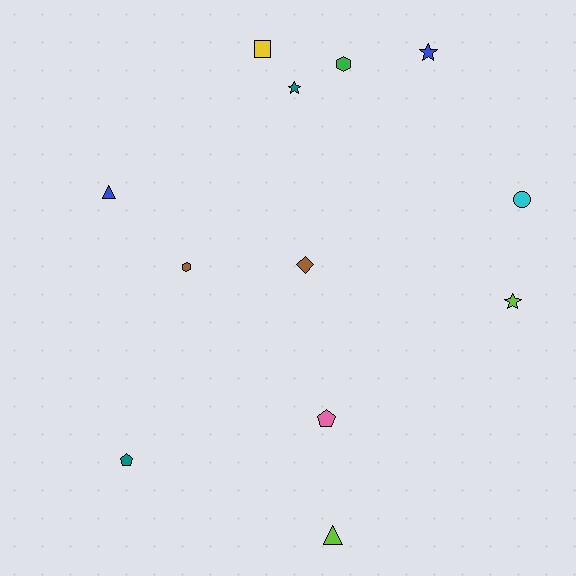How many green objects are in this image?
There is 1 green object.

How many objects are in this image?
There are 12 objects.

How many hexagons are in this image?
There are 2 hexagons.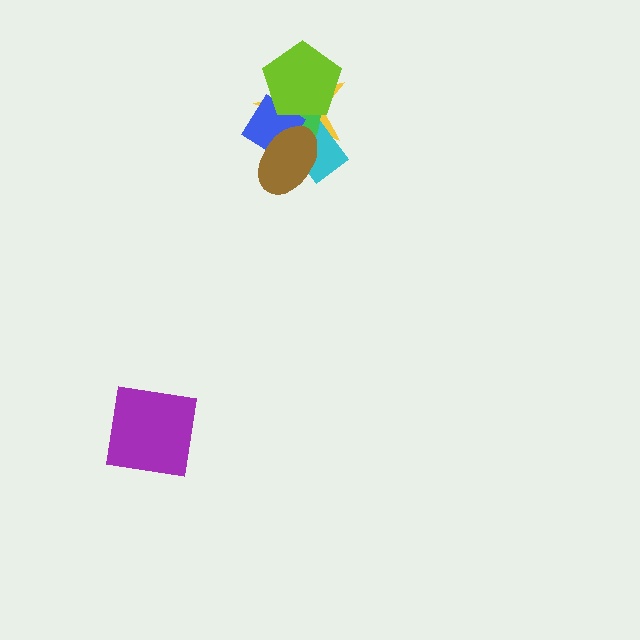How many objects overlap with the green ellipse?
5 objects overlap with the green ellipse.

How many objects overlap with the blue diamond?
5 objects overlap with the blue diamond.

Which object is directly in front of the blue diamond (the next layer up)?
The lime pentagon is directly in front of the blue diamond.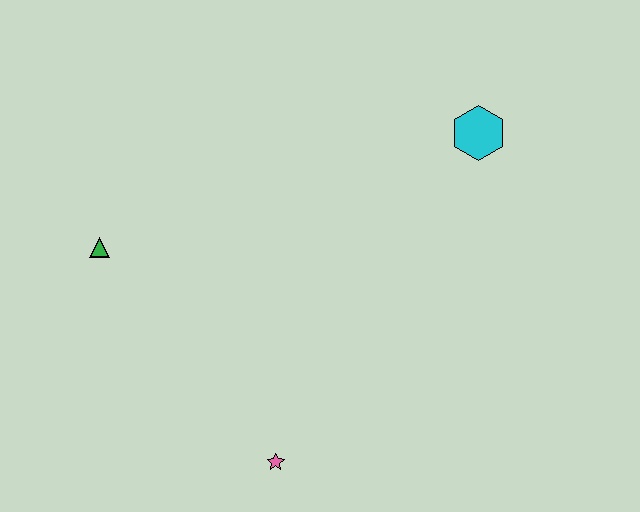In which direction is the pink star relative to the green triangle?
The pink star is below the green triangle.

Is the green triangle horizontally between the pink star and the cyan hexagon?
No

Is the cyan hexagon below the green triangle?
No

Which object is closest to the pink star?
The green triangle is closest to the pink star.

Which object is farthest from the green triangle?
The cyan hexagon is farthest from the green triangle.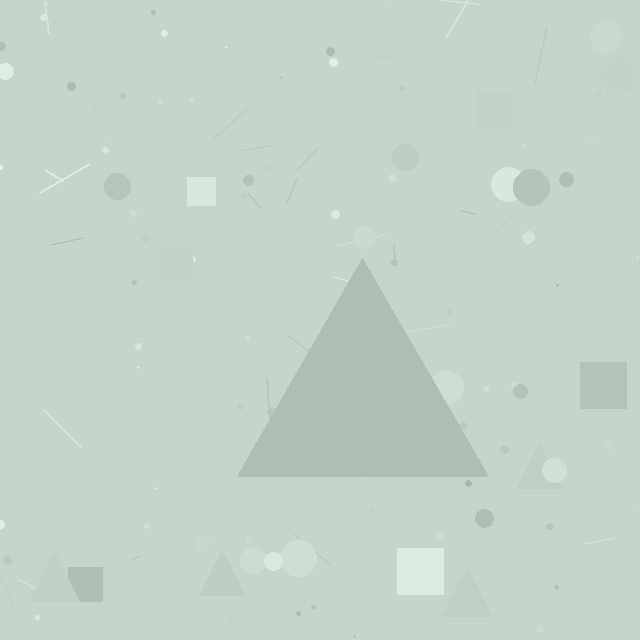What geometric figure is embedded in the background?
A triangle is embedded in the background.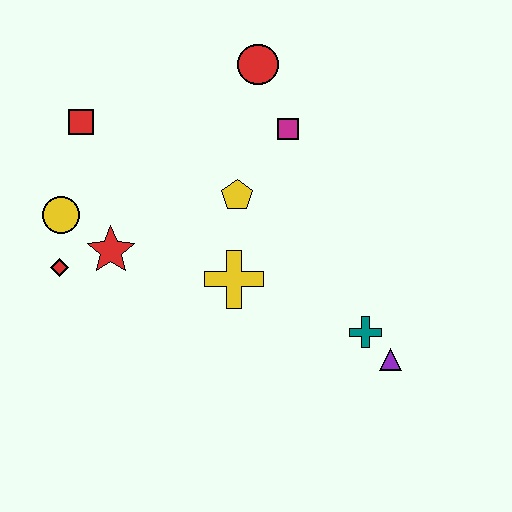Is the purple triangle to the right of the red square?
Yes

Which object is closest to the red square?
The yellow circle is closest to the red square.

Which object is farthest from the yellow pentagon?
The purple triangle is farthest from the yellow pentagon.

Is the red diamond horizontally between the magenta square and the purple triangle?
No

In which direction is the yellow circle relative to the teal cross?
The yellow circle is to the left of the teal cross.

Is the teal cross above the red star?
No